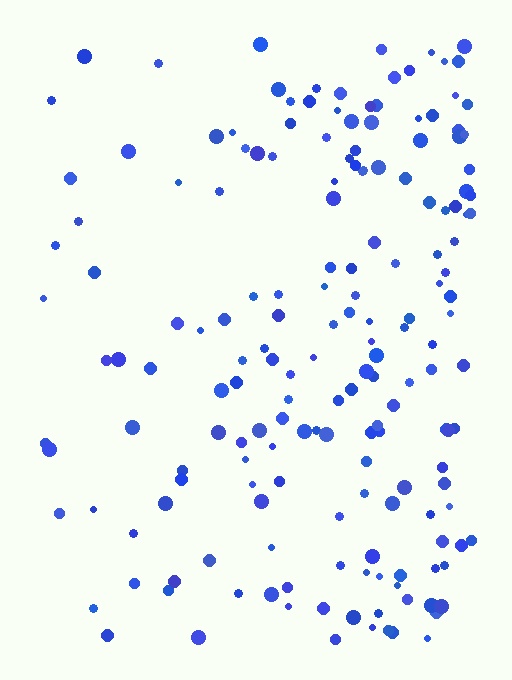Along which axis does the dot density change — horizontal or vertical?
Horizontal.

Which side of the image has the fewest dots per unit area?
The left.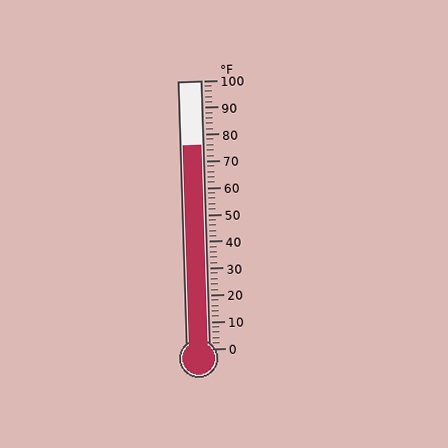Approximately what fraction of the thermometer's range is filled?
The thermometer is filled to approximately 75% of its range.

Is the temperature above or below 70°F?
The temperature is above 70°F.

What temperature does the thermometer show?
The thermometer shows approximately 76°F.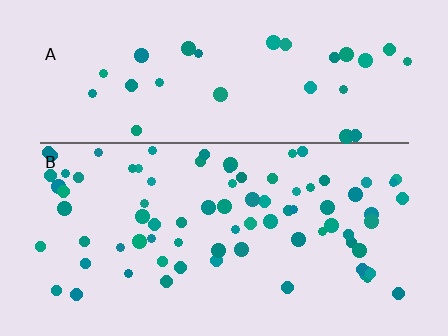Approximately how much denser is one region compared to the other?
Approximately 2.4× — region B over region A.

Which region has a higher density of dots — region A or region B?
B (the bottom).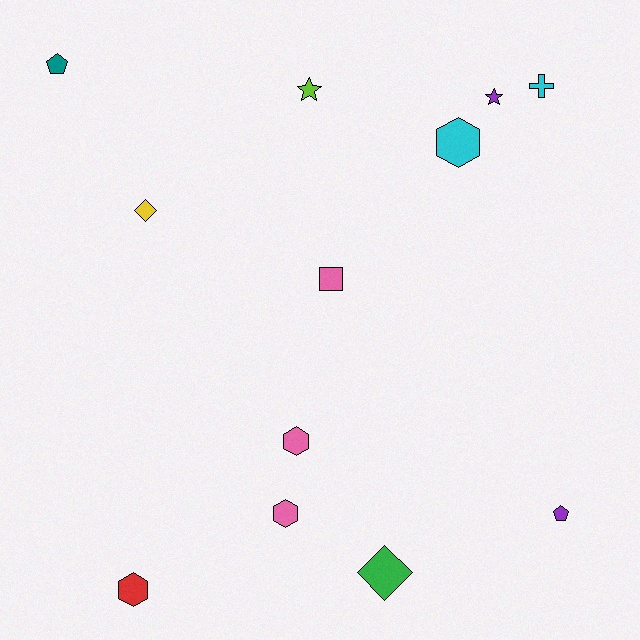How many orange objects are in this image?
There are no orange objects.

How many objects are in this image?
There are 12 objects.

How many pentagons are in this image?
There are 2 pentagons.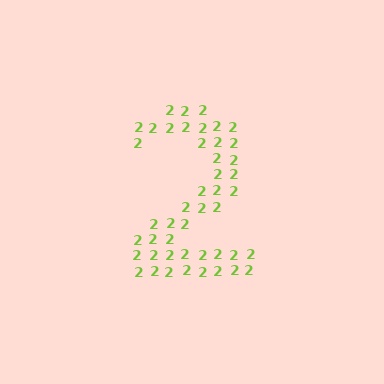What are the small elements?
The small elements are digit 2's.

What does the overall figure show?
The overall figure shows the digit 2.